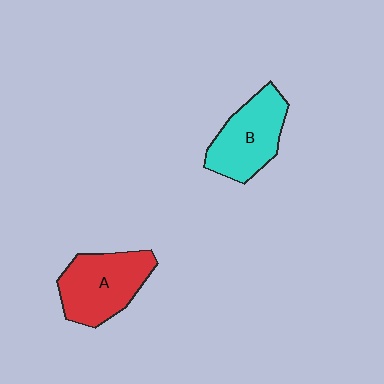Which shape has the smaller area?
Shape B (cyan).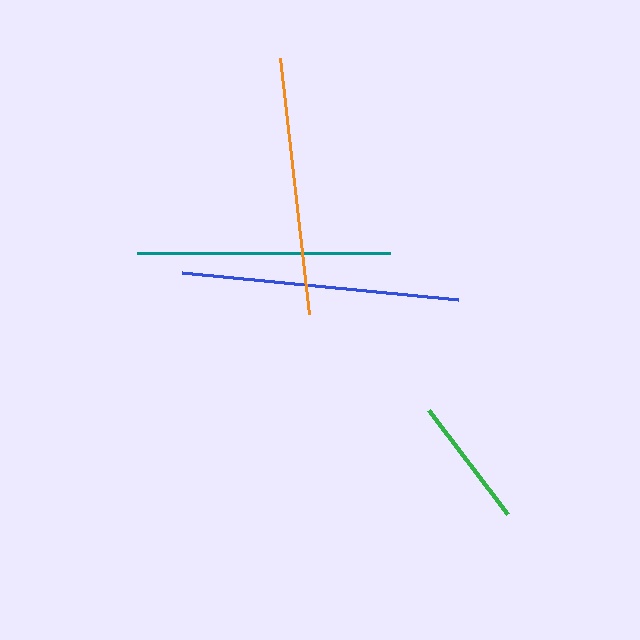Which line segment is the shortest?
The green line is the shortest at approximately 130 pixels.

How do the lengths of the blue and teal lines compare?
The blue and teal lines are approximately the same length.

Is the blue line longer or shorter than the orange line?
The blue line is longer than the orange line.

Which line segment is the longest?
The blue line is the longest at approximately 277 pixels.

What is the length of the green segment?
The green segment is approximately 130 pixels long.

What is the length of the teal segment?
The teal segment is approximately 254 pixels long.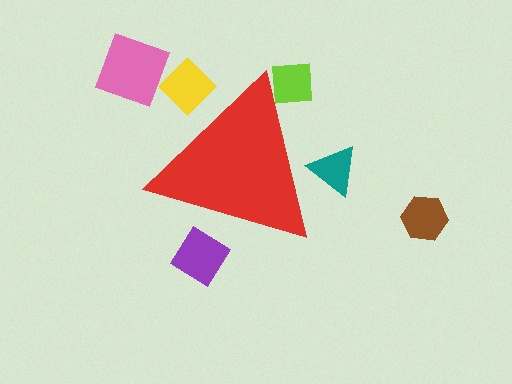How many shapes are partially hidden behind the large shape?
4 shapes are partially hidden.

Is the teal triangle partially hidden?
Yes, the teal triangle is partially hidden behind the red triangle.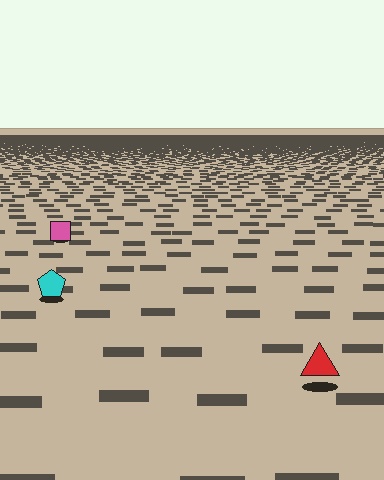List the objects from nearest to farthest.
From nearest to farthest: the red triangle, the cyan pentagon, the pink square.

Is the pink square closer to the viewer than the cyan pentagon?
No. The cyan pentagon is closer — you can tell from the texture gradient: the ground texture is coarser near it.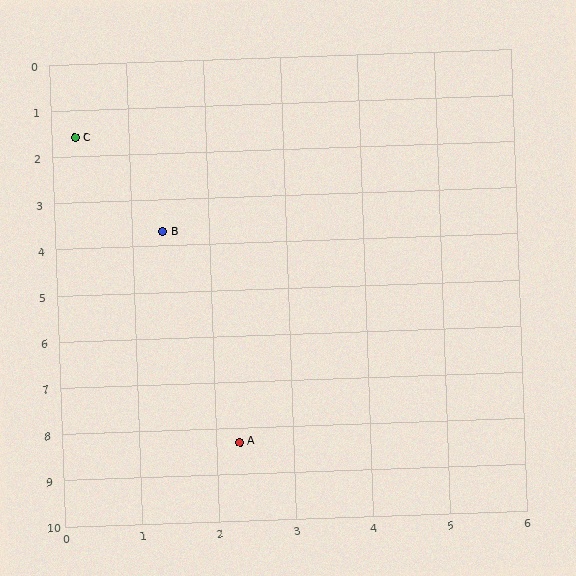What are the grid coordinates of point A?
Point A is at approximately (2.3, 8.3).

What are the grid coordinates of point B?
Point B is at approximately (1.4, 3.7).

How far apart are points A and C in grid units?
Points A and C are about 7.0 grid units apart.